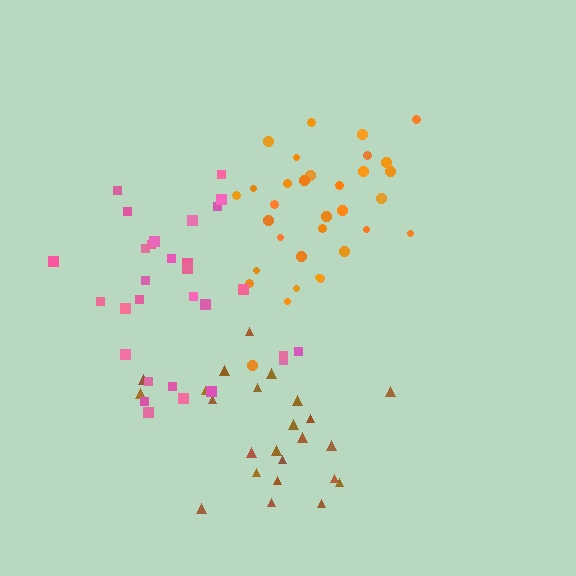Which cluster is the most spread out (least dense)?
Brown.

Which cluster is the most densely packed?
Orange.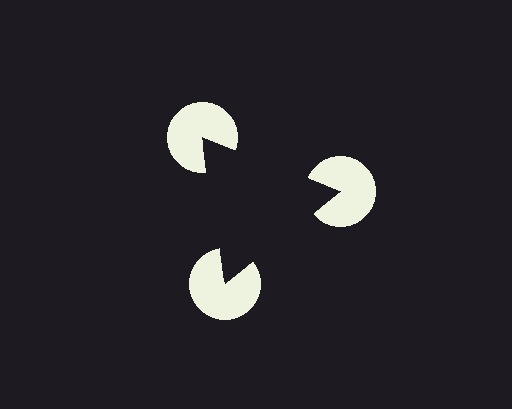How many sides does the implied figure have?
3 sides.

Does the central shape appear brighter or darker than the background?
It typically appears slightly darker than the background, even though no actual brightness change is drawn.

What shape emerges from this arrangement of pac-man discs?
An illusory triangle — its edges are inferred from the aligned wedge cuts in the pac-man discs, not physically drawn.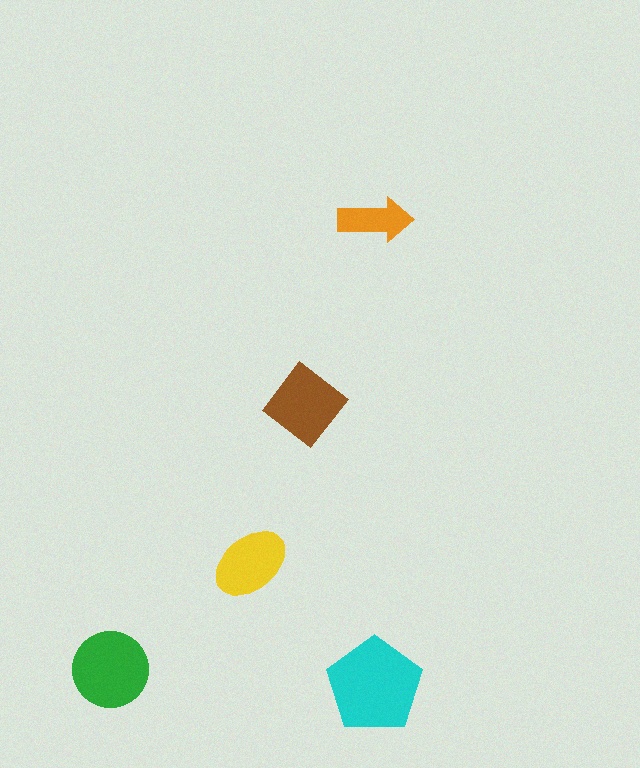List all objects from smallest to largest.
The orange arrow, the yellow ellipse, the brown diamond, the green circle, the cyan pentagon.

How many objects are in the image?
There are 5 objects in the image.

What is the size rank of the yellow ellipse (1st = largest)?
4th.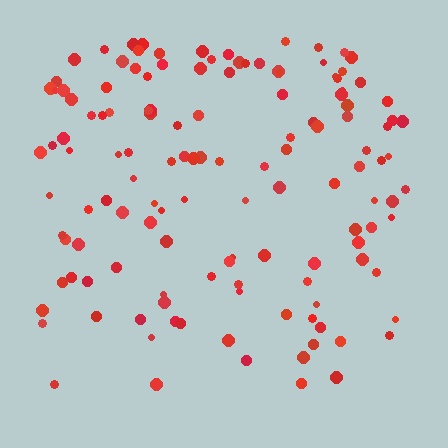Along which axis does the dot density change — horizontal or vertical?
Vertical.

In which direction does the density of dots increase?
From bottom to top, with the top side densest.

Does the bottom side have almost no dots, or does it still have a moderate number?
Still a moderate number, just noticeably fewer than the top.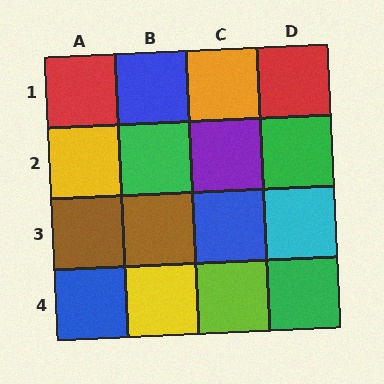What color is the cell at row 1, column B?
Blue.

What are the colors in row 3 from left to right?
Brown, brown, blue, cyan.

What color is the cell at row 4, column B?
Yellow.